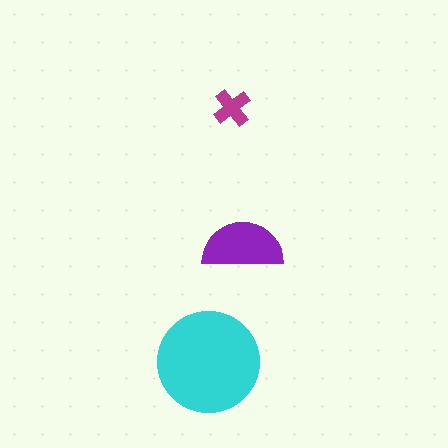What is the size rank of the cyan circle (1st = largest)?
1st.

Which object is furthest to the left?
The cyan circle is leftmost.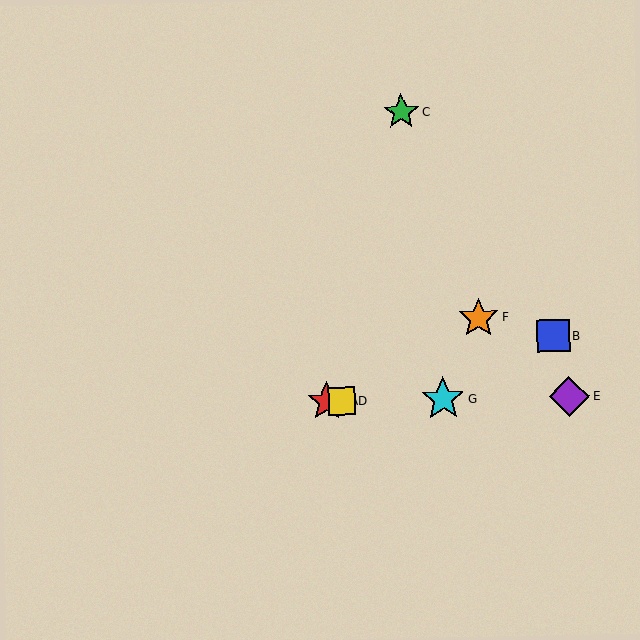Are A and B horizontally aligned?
No, A is at y≈401 and B is at y≈336.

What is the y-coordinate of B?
Object B is at y≈336.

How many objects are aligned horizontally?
4 objects (A, D, E, G) are aligned horizontally.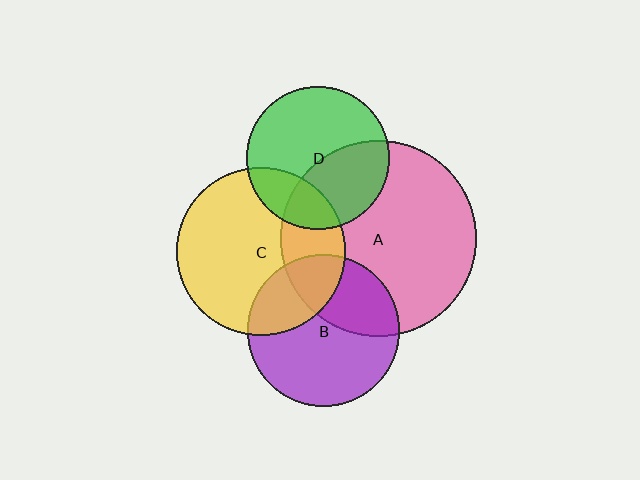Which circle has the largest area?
Circle A (pink).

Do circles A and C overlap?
Yes.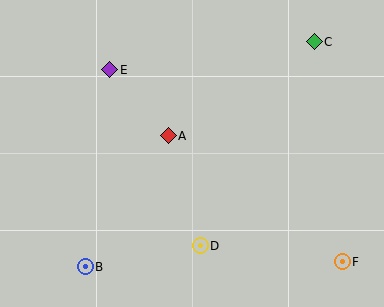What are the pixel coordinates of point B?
Point B is at (85, 267).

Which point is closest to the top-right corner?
Point C is closest to the top-right corner.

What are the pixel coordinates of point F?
Point F is at (342, 262).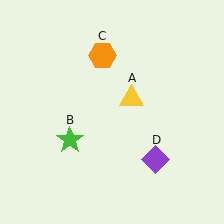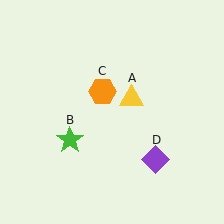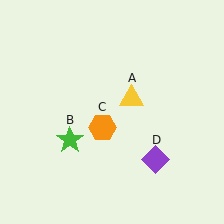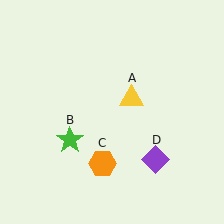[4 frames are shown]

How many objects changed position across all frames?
1 object changed position: orange hexagon (object C).